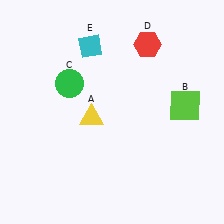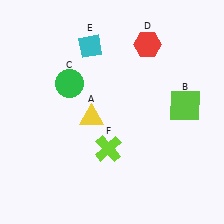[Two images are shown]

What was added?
A lime cross (F) was added in Image 2.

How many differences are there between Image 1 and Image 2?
There is 1 difference between the two images.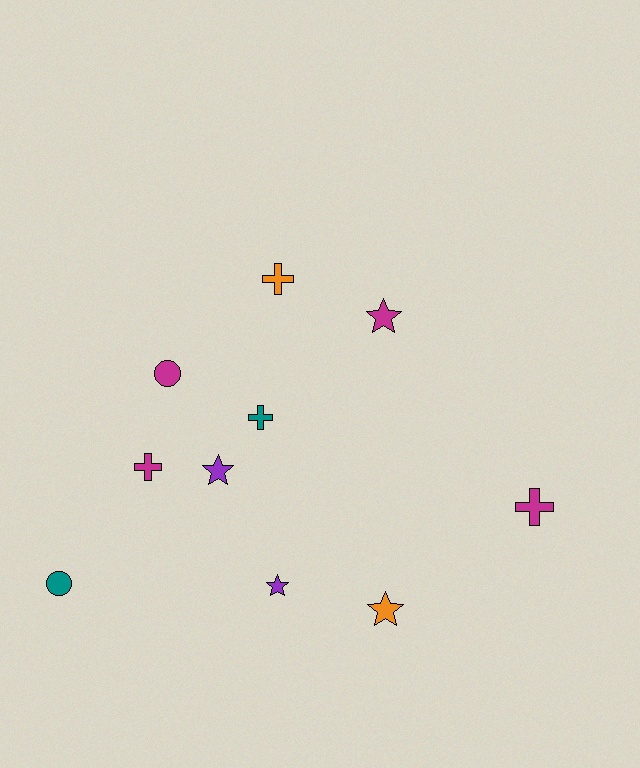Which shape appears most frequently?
Star, with 4 objects.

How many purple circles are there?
There are no purple circles.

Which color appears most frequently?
Magenta, with 4 objects.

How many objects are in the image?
There are 10 objects.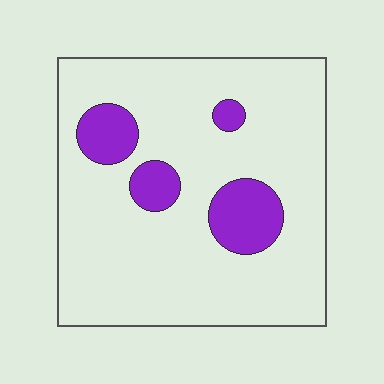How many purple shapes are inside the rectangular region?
4.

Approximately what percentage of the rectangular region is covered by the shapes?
Approximately 15%.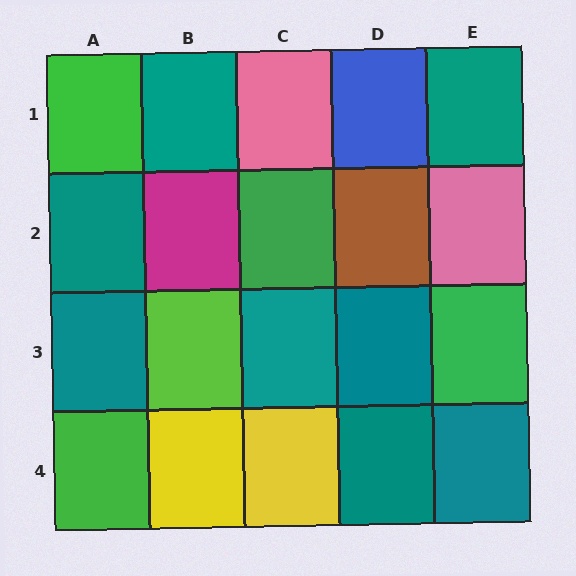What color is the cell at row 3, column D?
Teal.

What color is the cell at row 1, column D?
Blue.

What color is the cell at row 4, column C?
Yellow.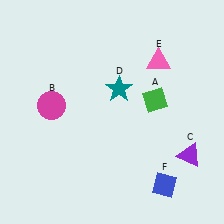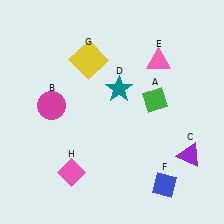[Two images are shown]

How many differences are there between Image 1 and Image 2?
There are 2 differences between the two images.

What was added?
A yellow square (G), a pink diamond (H) were added in Image 2.